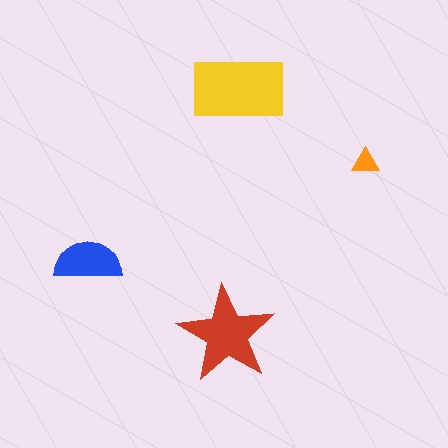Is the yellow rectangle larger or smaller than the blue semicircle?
Larger.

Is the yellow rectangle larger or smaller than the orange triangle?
Larger.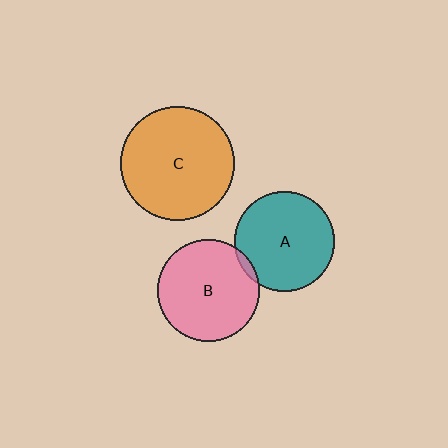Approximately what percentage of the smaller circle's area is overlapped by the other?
Approximately 5%.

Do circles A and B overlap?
Yes.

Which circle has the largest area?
Circle C (orange).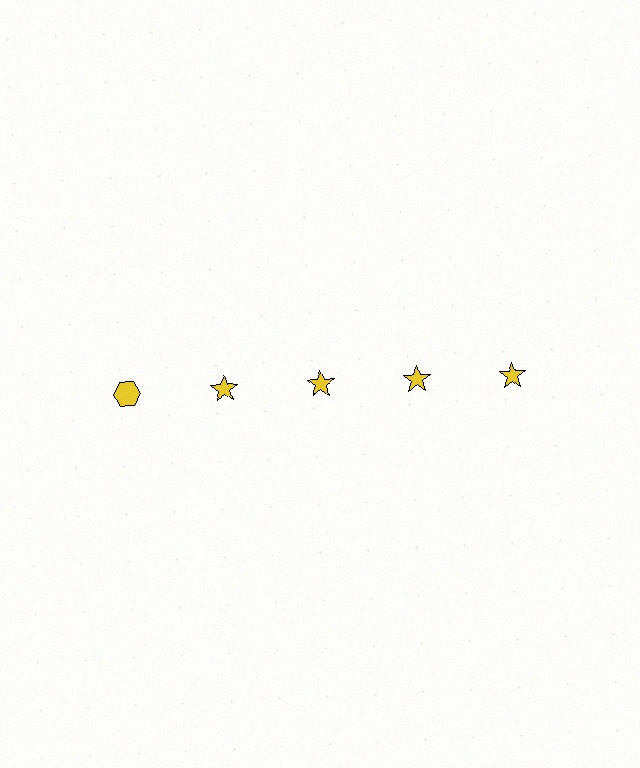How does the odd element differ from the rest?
It has a different shape: hexagon instead of star.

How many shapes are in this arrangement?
There are 5 shapes arranged in a grid pattern.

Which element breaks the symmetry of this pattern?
The yellow hexagon in the top row, leftmost column breaks the symmetry. All other shapes are yellow stars.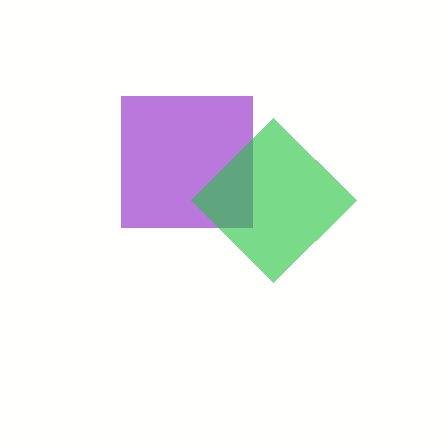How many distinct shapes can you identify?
There are 2 distinct shapes: a purple square, a green diamond.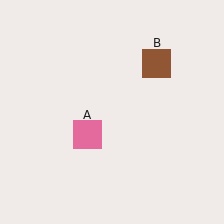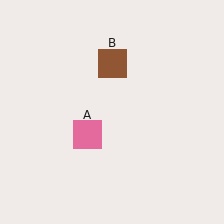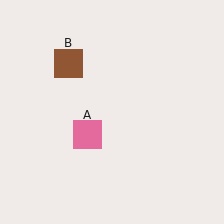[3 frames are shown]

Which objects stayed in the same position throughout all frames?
Pink square (object A) remained stationary.